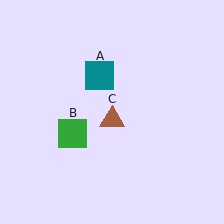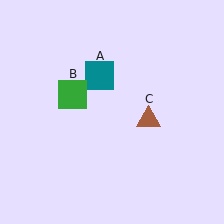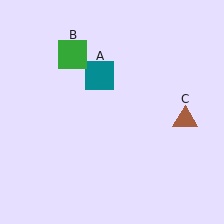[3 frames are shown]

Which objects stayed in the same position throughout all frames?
Teal square (object A) remained stationary.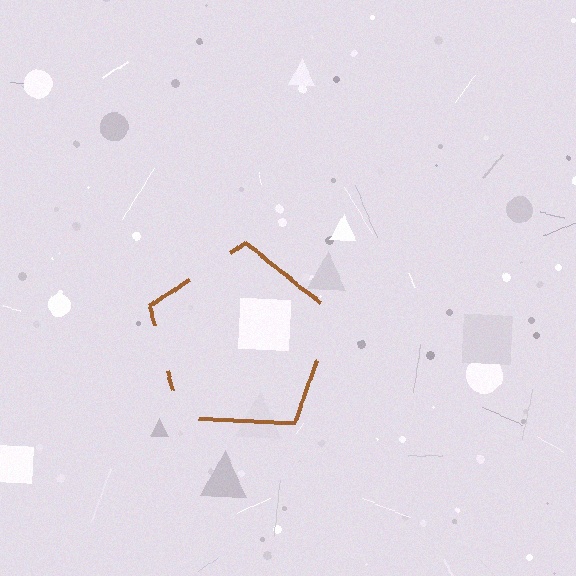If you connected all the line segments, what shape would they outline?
They would outline a pentagon.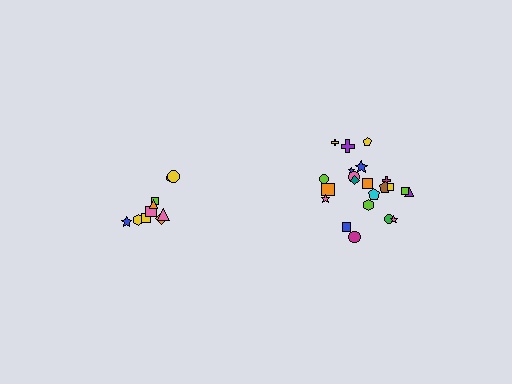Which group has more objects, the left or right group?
The right group.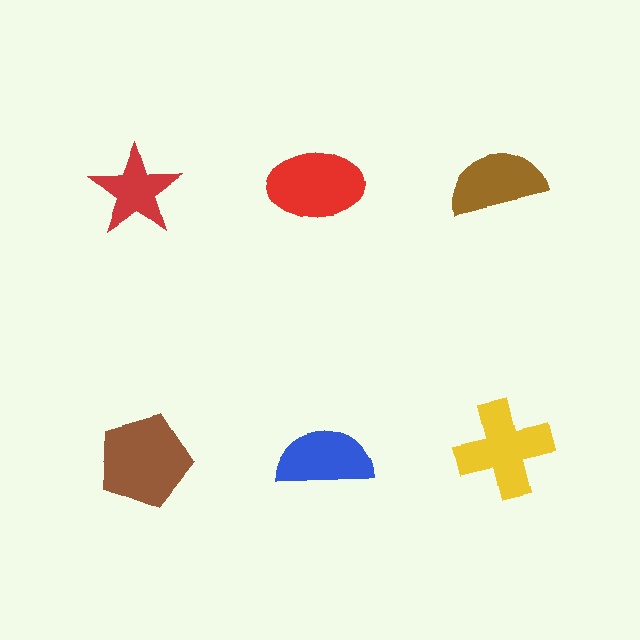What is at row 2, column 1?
A brown pentagon.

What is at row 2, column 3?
A yellow cross.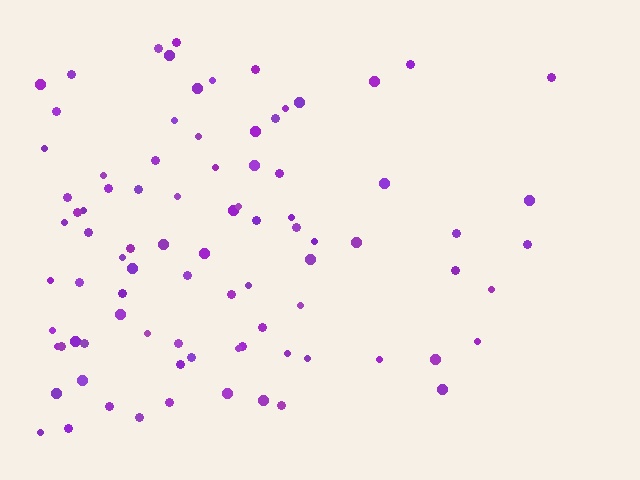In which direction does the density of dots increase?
From right to left, with the left side densest.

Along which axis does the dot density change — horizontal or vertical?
Horizontal.